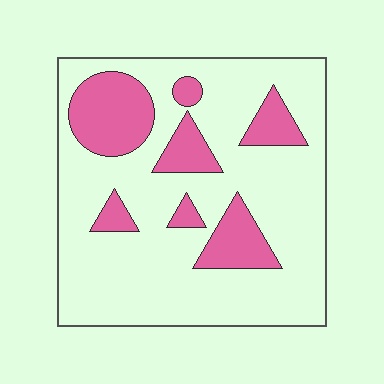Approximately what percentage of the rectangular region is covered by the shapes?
Approximately 25%.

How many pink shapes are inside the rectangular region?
7.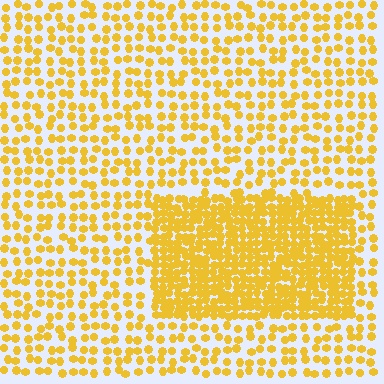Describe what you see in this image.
The image contains small yellow elements arranged at two different densities. A rectangle-shaped region is visible where the elements are more densely packed than the surrounding area.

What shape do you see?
I see a rectangle.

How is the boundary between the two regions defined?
The boundary is defined by a change in element density (approximately 2.3x ratio). All elements are the same color, size, and shape.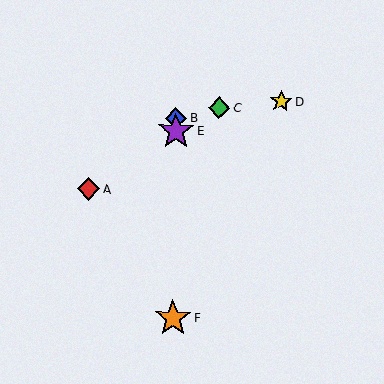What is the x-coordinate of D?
Object D is at x≈281.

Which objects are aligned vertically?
Objects B, E, F are aligned vertically.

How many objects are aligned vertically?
3 objects (B, E, F) are aligned vertically.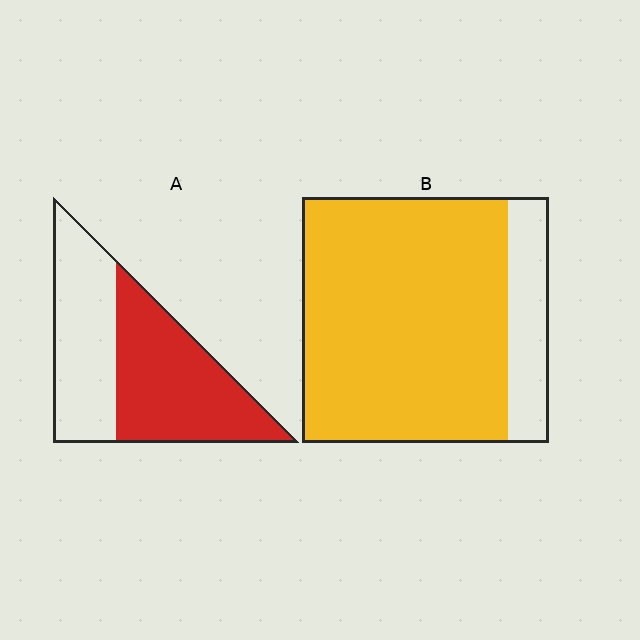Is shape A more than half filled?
Yes.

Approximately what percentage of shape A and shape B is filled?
A is approximately 55% and B is approximately 85%.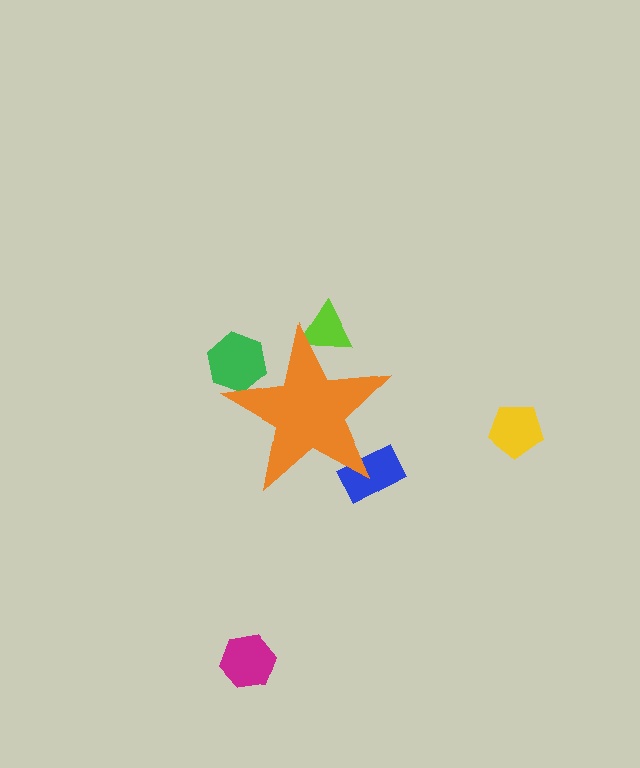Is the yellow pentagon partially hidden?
No, the yellow pentagon is fully visible.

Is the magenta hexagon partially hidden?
No, the magenta hexagon is fully visible.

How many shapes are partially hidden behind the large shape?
3 shapes are partially hidden.